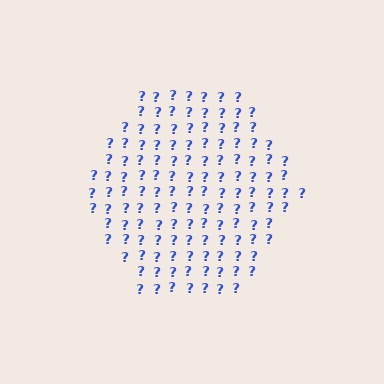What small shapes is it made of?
It is made of small question marks.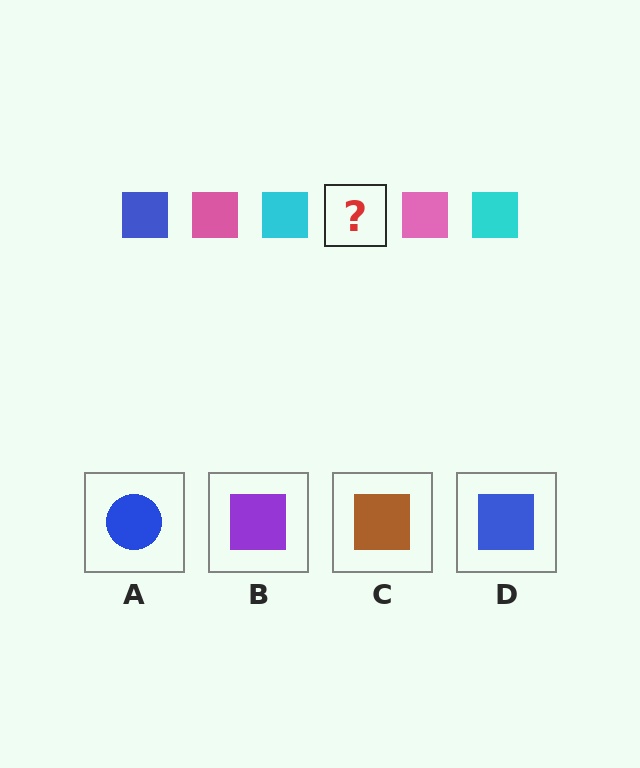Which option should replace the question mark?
Option D.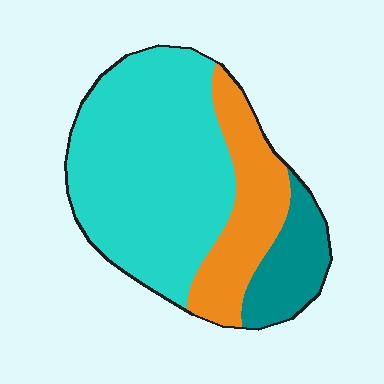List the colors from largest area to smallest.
From largest to smallest: cyan, orange, teal.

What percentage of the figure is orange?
Orange covers around 25% of the figure.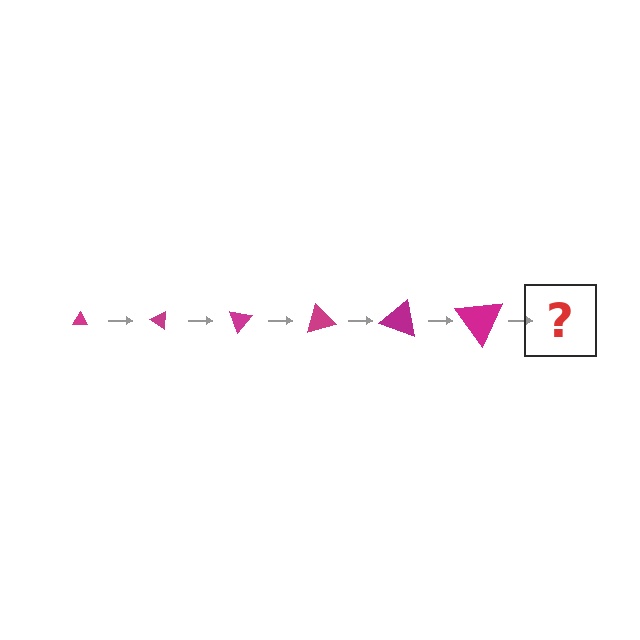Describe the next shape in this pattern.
It should be a triangle, larger than the previous one and rotated 210 degrees from the start.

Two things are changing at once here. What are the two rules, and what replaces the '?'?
The two rules are that the triangle grows larger each step and it rotates 35 degrees each step. The '?' should be a triangle, larger than the previous one and rotated 210 degrees from the start.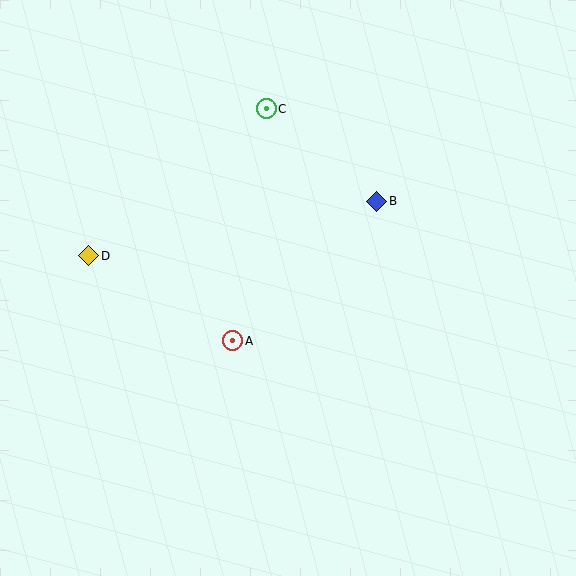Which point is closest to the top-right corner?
Point B is closest to the top-right corner.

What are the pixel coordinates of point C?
Point C is at (266, 109).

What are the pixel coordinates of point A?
Point A is at (233, 341).